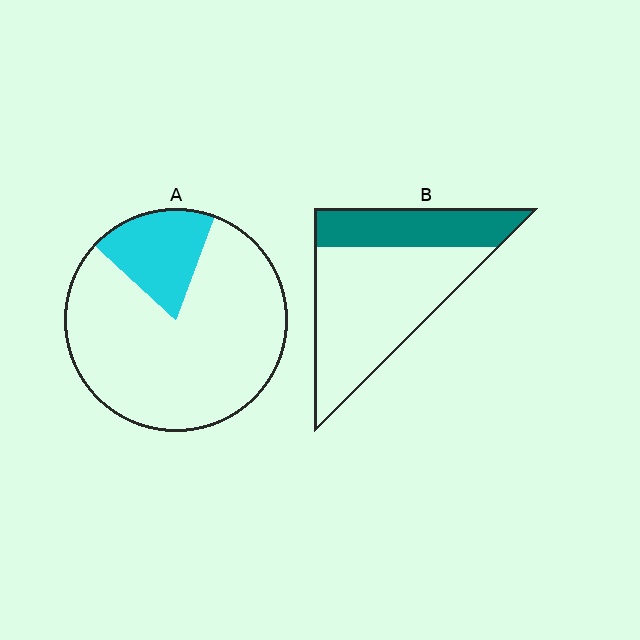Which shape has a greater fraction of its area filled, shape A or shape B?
Shape B.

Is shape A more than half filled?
No.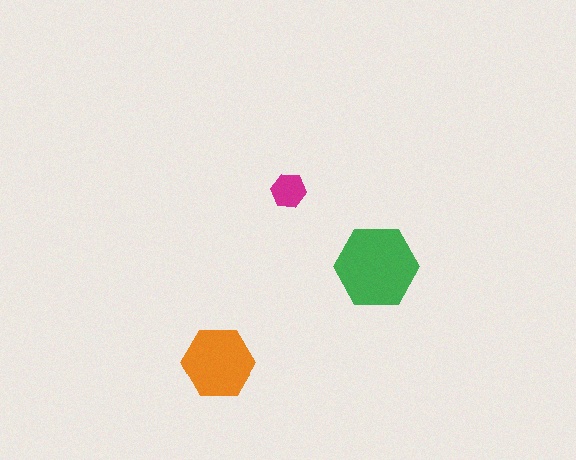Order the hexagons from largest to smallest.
the green one, the orange one, the magenta one.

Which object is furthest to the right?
The green hexagon is rightmost.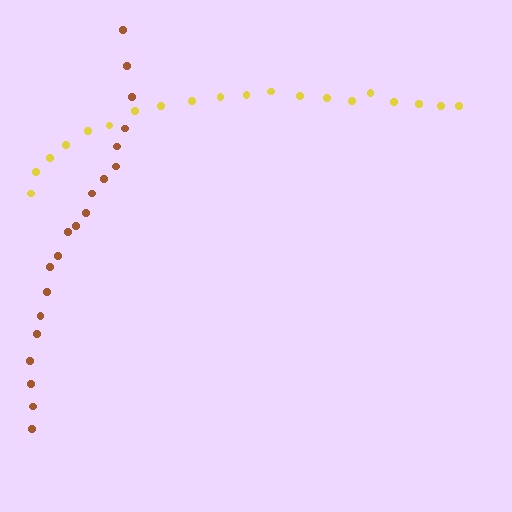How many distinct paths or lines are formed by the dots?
There are 2 distinct paths.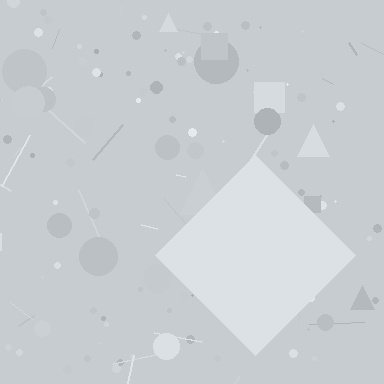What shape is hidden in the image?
A diamond is hidden in the image.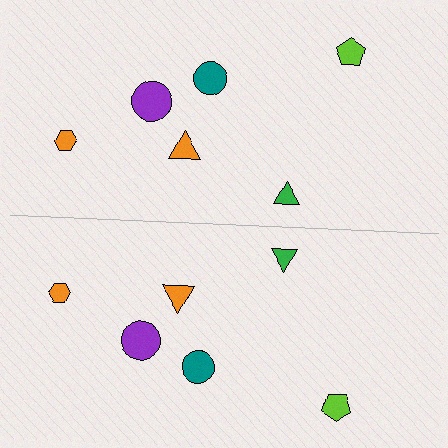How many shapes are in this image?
There are 12 shapes in this image.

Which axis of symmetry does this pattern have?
The pattern has a horizontal axis of symmetry running through the center of the image.